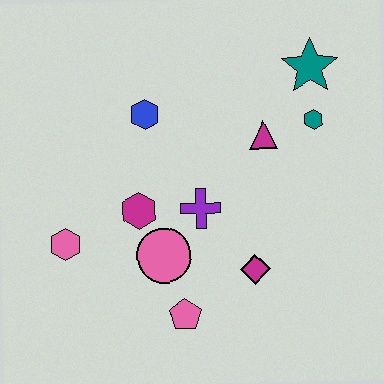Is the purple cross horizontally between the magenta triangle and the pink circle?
Yes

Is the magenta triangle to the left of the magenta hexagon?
No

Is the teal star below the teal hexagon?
No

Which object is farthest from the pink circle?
The teal star is farthest from the pink circle.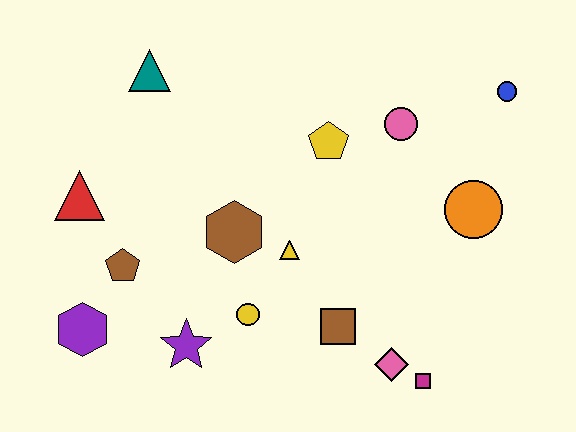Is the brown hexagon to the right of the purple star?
Yes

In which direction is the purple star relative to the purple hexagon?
The purple star is to the right of the purple hexagon.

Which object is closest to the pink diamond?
The magenta square is closest to the pink diamond.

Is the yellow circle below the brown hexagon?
Yes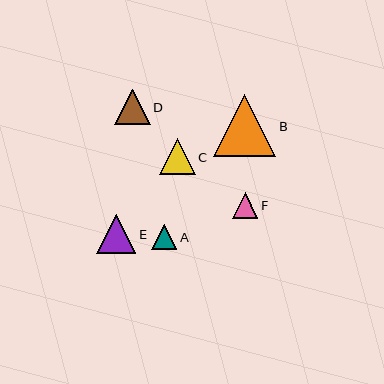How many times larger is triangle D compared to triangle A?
Triangle D is approximately 1.4 times the size of triangle A.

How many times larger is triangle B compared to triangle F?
Triangle B is approximately 2.4 times the size of triangle F.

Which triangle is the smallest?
Triangle A is the smallest with a size of approximately 25 pixels.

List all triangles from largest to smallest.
From largest to smallest: B, E, D, C, F, A.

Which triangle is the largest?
Triangle B is the largest with a size of approximately 62 pixels.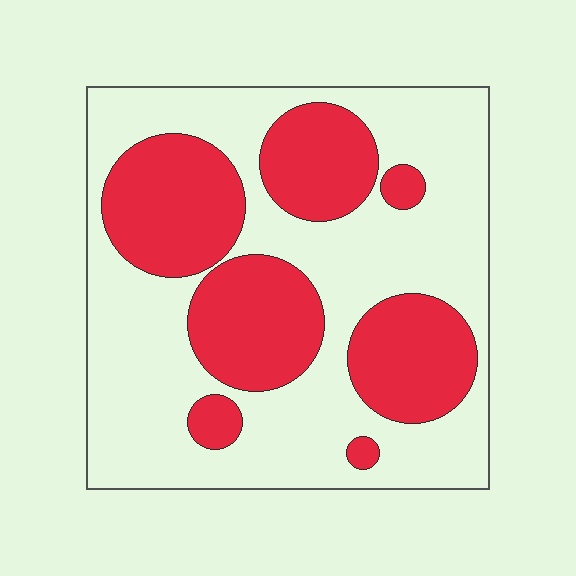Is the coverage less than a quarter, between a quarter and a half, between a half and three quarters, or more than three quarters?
Between a quarter and a half.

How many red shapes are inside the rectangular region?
7.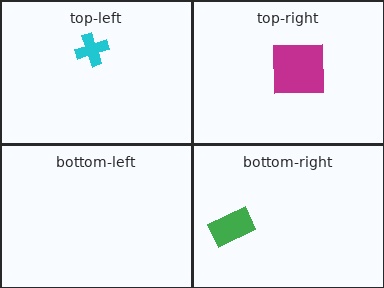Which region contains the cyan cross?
The top-left region.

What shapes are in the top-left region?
The cyan cross.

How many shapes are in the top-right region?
1.